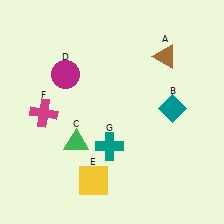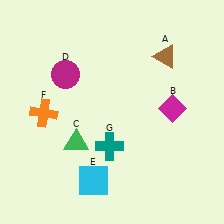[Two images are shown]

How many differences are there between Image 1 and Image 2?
There are 3 differences between the two images.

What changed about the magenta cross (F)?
In Image 1, F is magenta. In Image 2, it changed to orange.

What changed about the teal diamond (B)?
In Image 1, B is teal. In Image 2, it changed to magenta.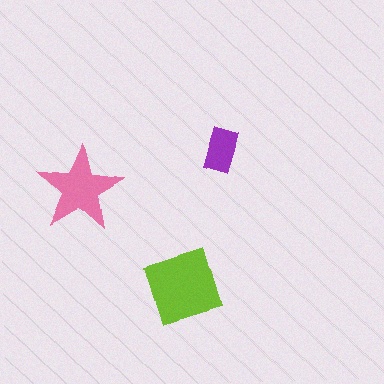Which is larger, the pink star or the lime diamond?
The lime diamond.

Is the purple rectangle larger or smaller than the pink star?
Smaller.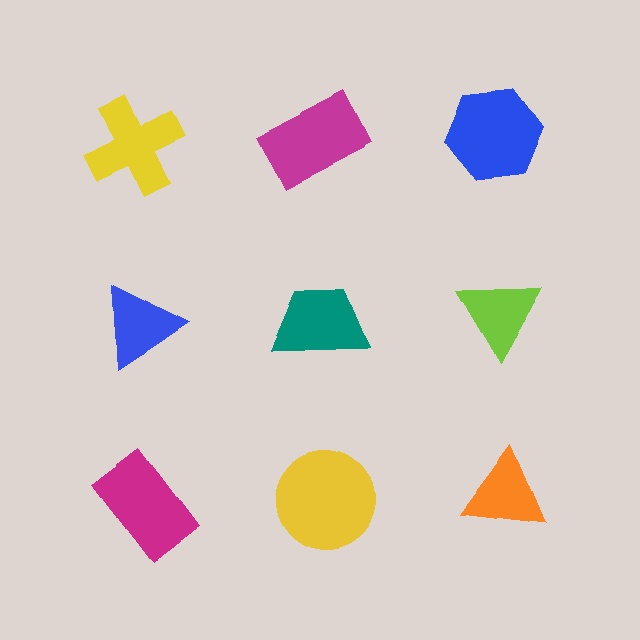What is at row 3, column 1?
A magenta rectangle.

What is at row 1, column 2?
A magenta rectangle.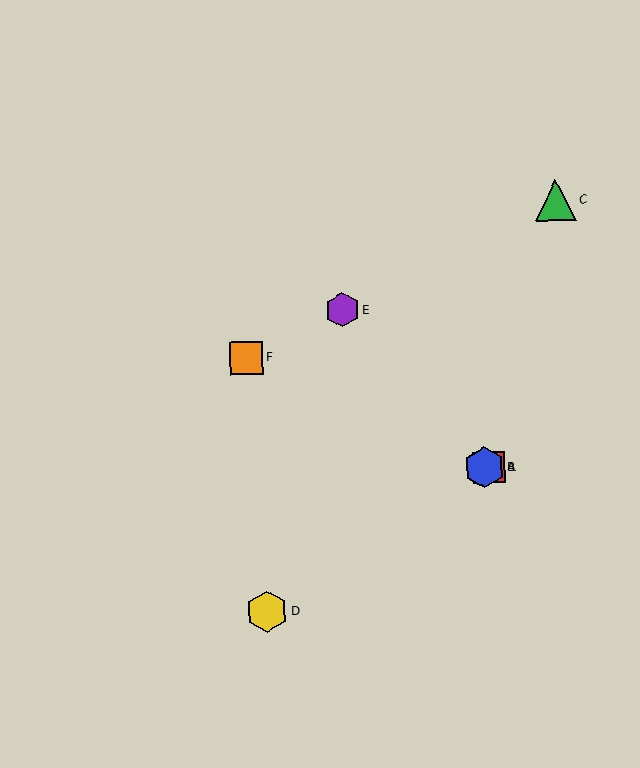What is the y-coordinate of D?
Object D is at y≈612.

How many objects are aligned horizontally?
2 objects (A, B) are aligned horizontally.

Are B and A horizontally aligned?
Yes, both are at y≈467.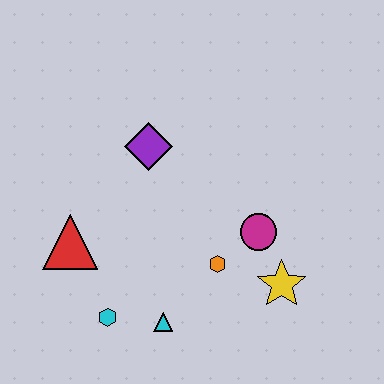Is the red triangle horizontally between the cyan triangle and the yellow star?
No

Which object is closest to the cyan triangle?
The cyan hexagon is closest to the cyan triangle.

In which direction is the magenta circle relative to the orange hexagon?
The magenta circle is to the right of the orange hexagon.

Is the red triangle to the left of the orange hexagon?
Yes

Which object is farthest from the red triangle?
The yellow star is farthest from the red triangle.